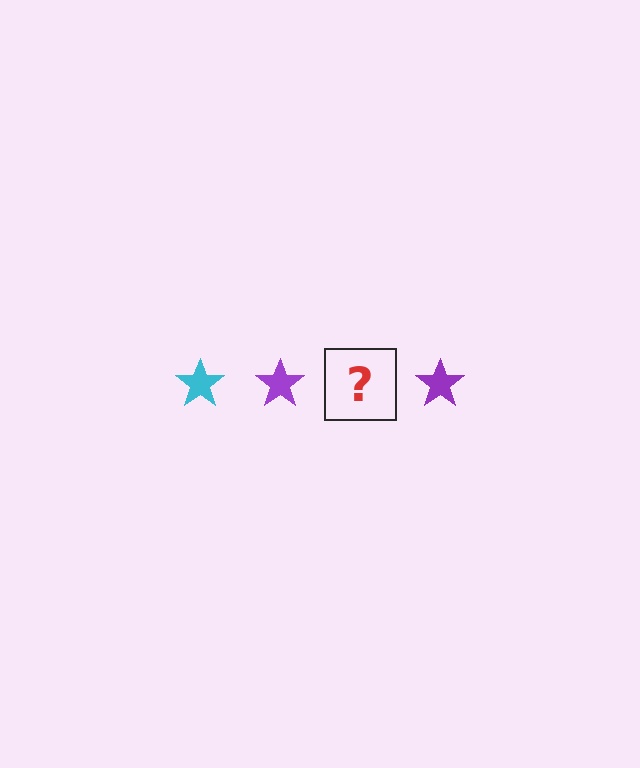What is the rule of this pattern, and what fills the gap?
The rule is that the pattern cycles through cyan, purple stars. The gap should be filled with a cyan star.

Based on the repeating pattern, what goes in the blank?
The blank should be a cyan star.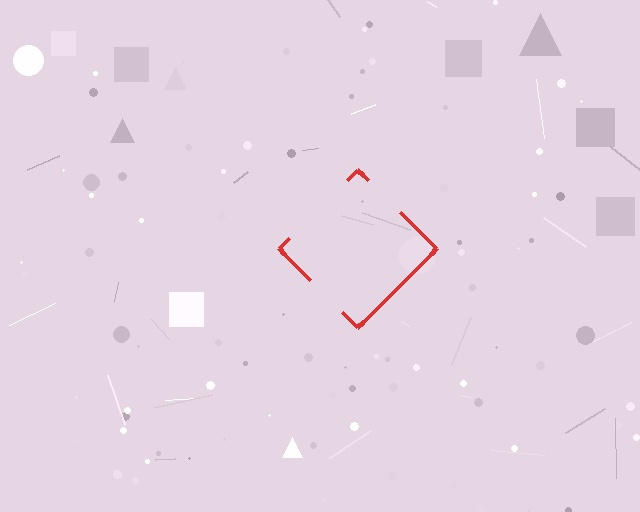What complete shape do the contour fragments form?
The contour fragments form a diamond.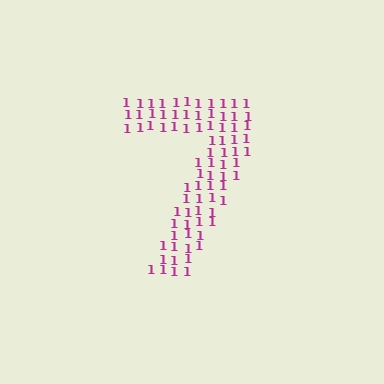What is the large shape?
The large shape is the digit 7.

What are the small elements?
The small elements are digit 1's.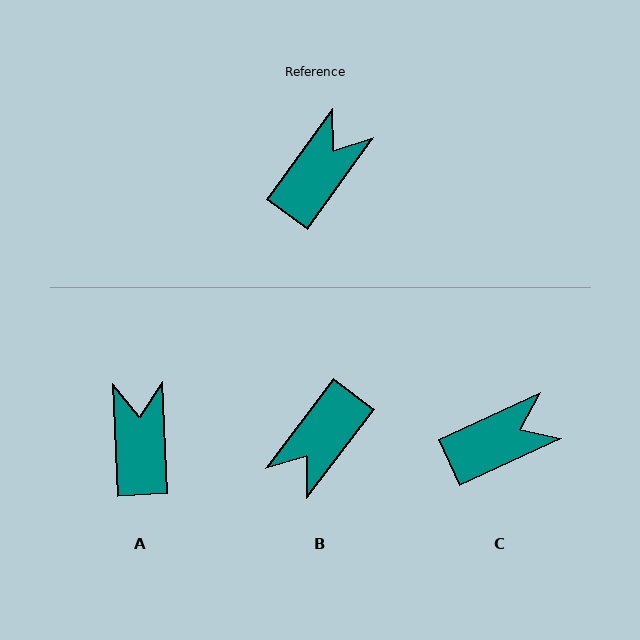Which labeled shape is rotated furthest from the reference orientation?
B, about 178 degrees away.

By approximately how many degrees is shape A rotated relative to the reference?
Approximately 38 degrees counter-clockwise.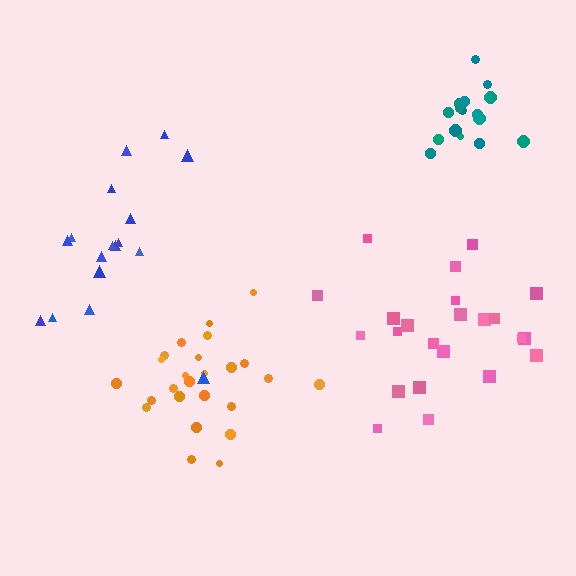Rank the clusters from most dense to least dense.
teal, orange, pink, blue.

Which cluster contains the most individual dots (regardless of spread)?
Orange (25).